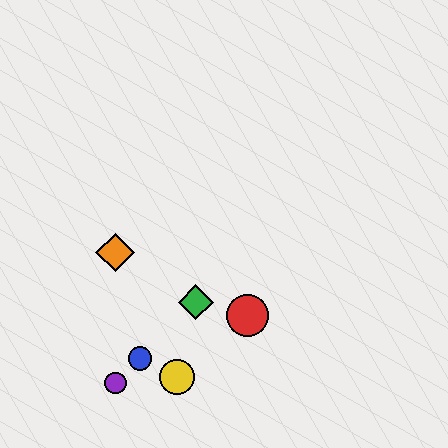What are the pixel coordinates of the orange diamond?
The orange diamond is at (115, 253).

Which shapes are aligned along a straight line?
The blue circle, the green diamond, the purple circle are aligned along a straight line.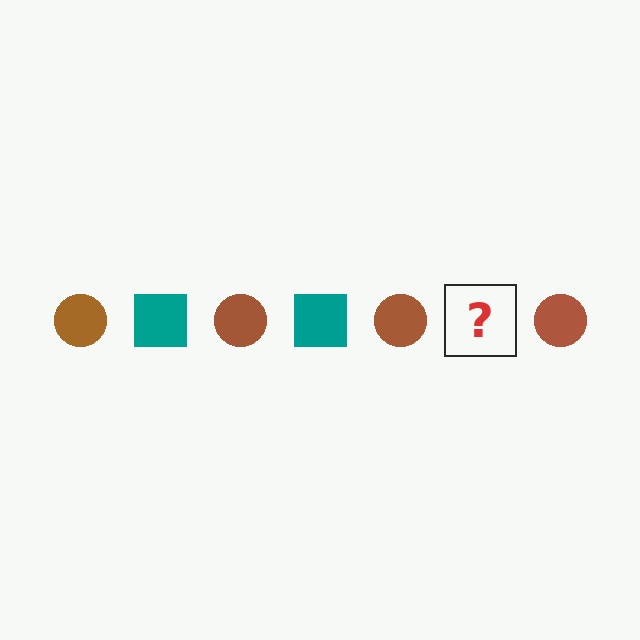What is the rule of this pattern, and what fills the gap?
The rule is that the pattern alternates between brown circle and teal square. The gap should be filled with a teal square.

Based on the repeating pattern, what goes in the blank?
The blank should be a teal square.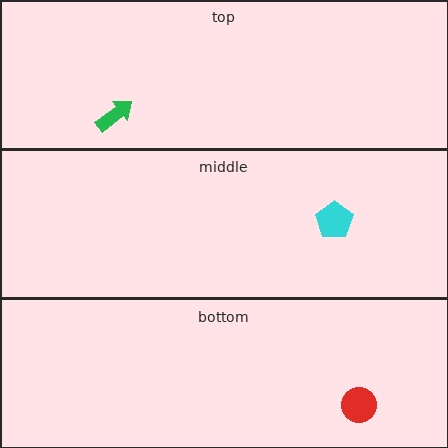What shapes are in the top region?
The green arrow.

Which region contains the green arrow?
The top region.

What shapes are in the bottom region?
The red circle.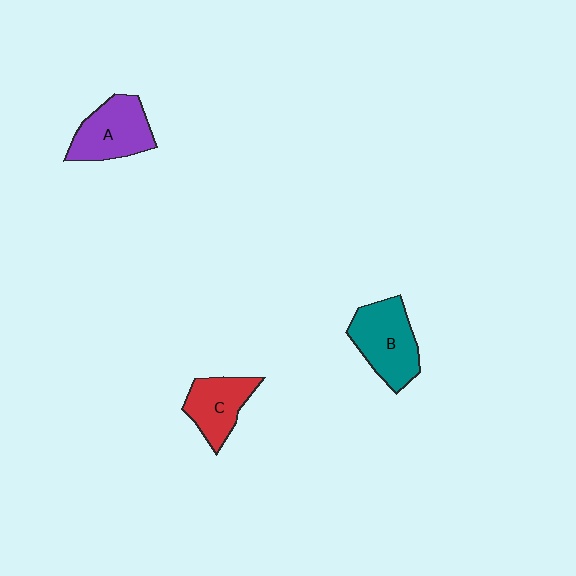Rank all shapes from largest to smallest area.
From largest to smallest: B (teal), A (purple), C (red).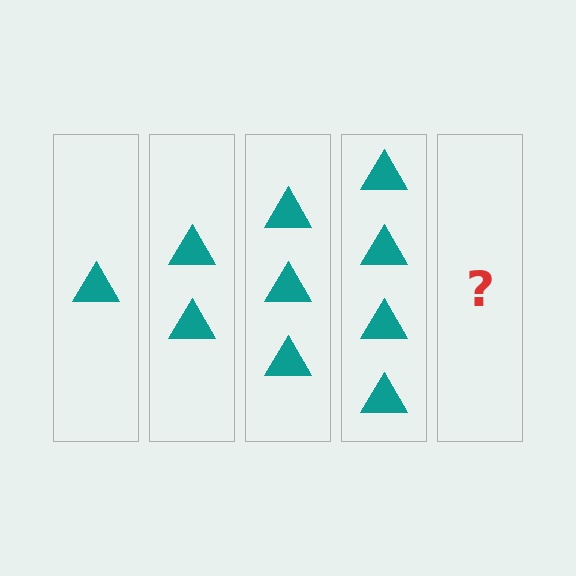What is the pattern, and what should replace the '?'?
The pattern is that each step adds one more triangle. The '?' should be 5 triangles.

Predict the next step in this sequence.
The next step is 5 triangles.